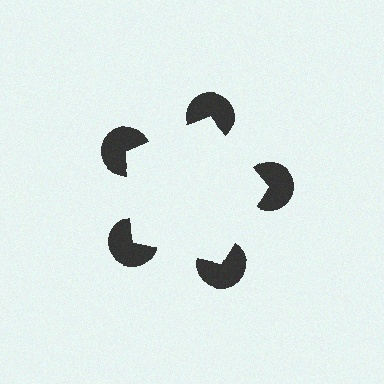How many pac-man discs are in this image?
There are 5 — one at each vertex of the illusory pentagon.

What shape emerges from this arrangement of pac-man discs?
An illusory pentagon — its edges are inferred from the aligned wedge cuts in the pac-man discs, not physically drawn.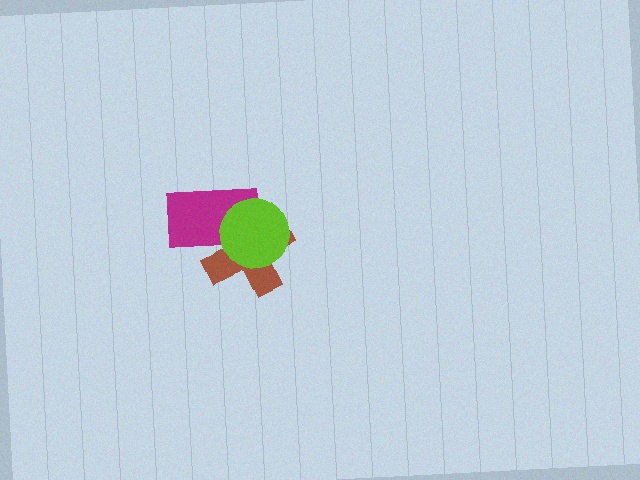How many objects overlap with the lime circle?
2 objects overlap with the lime circle.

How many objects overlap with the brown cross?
2 objects overlap with the brown cross.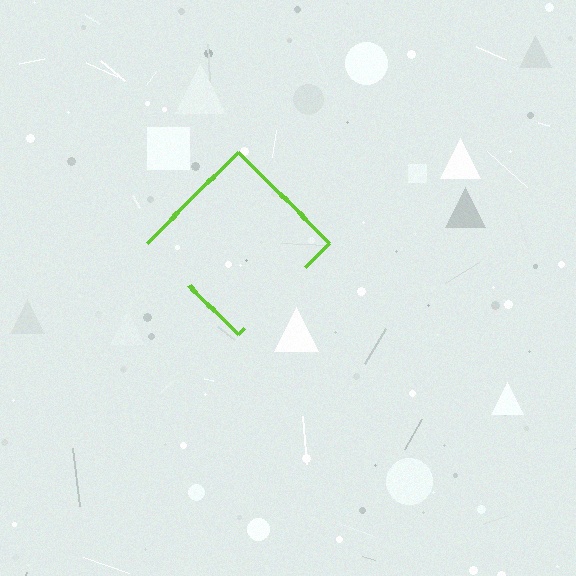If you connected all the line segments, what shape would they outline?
They would outline a diamond.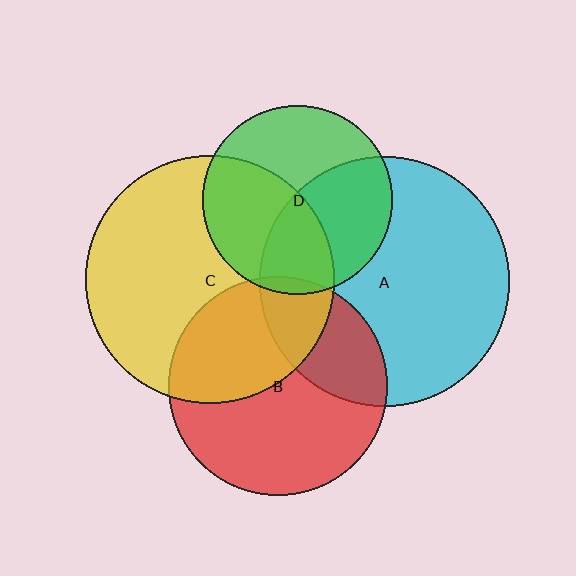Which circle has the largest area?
Circle A (cyan).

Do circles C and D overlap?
Yes.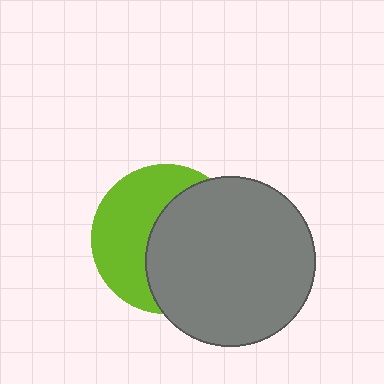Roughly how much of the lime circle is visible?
About half of it is visible (roughly 46%).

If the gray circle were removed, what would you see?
You would see the complete lime circle.